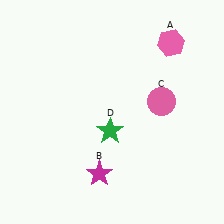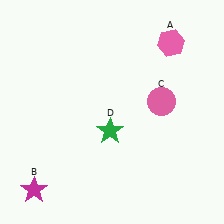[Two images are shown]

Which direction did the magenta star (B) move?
The magenta star (B) moved left.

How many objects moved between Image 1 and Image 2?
1 object moved between the two images.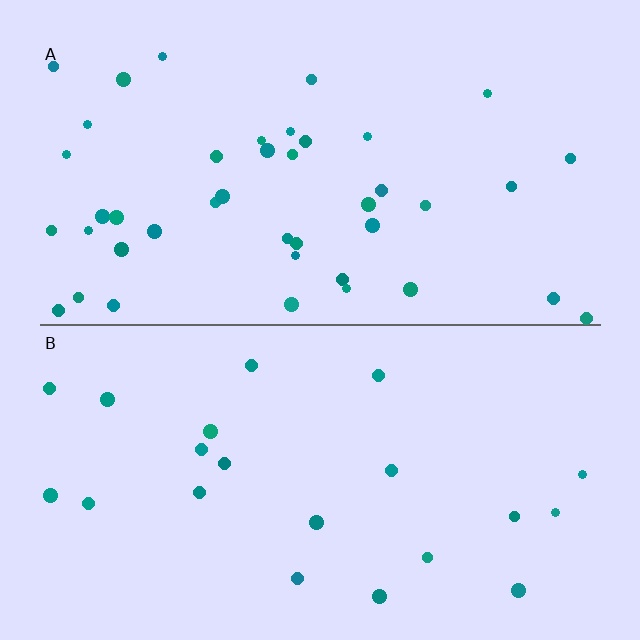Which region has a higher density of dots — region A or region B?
A (the top).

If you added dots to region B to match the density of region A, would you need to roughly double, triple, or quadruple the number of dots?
Approximately double.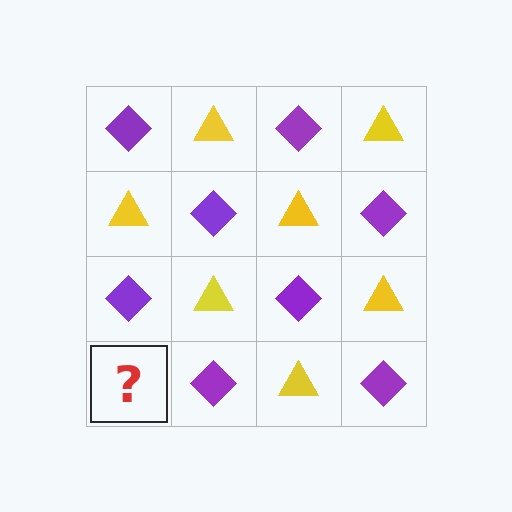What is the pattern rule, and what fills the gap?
The rule is that it alternates purple diamond and yellow triangle in a checkerboard pattern. The gap should be filled with a yellow triangle.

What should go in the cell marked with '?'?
The missing cell should contain a yellow triangle.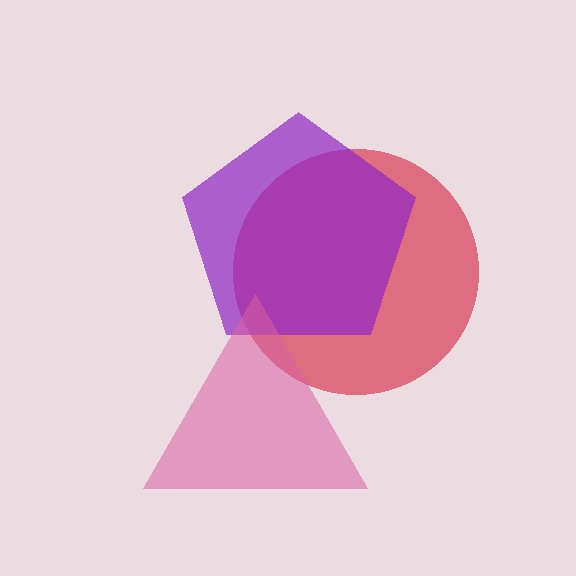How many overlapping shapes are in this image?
There are 3 overlapping shapes in the image.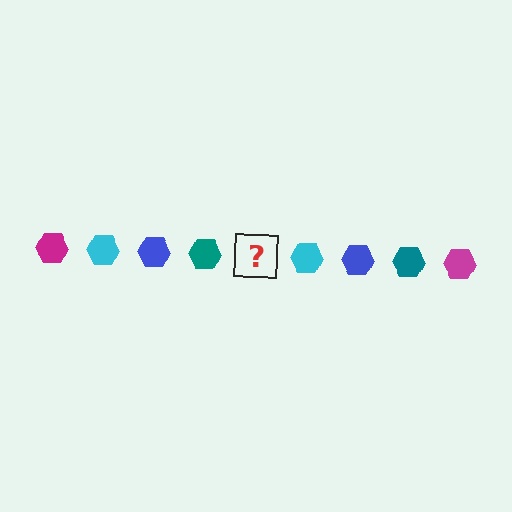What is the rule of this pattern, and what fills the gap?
The rule is that the pattern cycles through magenta, cyan, blue, teal hexagons. The gap should be filled with a magenta hexagon.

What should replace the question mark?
The question mark should be replaced with a magenta hexagon.